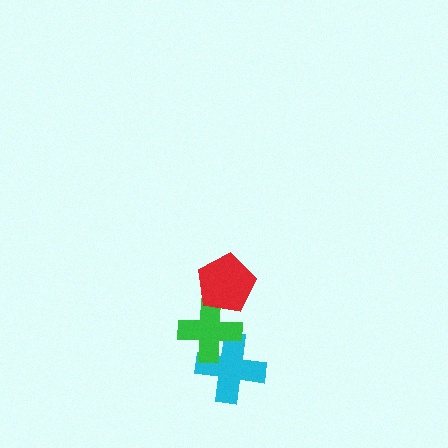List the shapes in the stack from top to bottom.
From top to bottom: the red pentagon, the green cross, the cyan cross.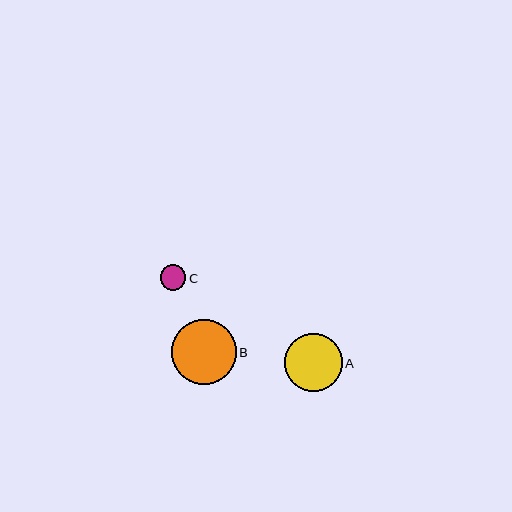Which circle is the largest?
Circle B is the largest with a size of approximately 64 pixels.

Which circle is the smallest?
Circle C is the smallest with a size of approximately 26 pixels.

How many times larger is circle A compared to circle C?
Circle A is approximately 2.3 times the size of circle C.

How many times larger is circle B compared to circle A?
Circle B is approximately 1.1 times the size of circle A.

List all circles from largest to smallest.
From largest to smallest: B, A, C.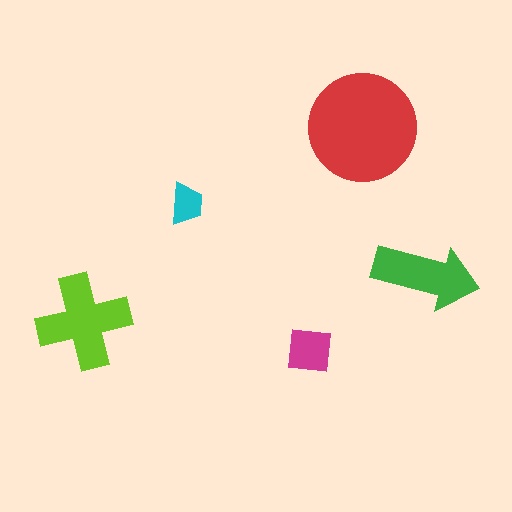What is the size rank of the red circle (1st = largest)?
1st.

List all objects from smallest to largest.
The cyan trapezoid, the magenta square, the green arrow, the lime cross, the red circle.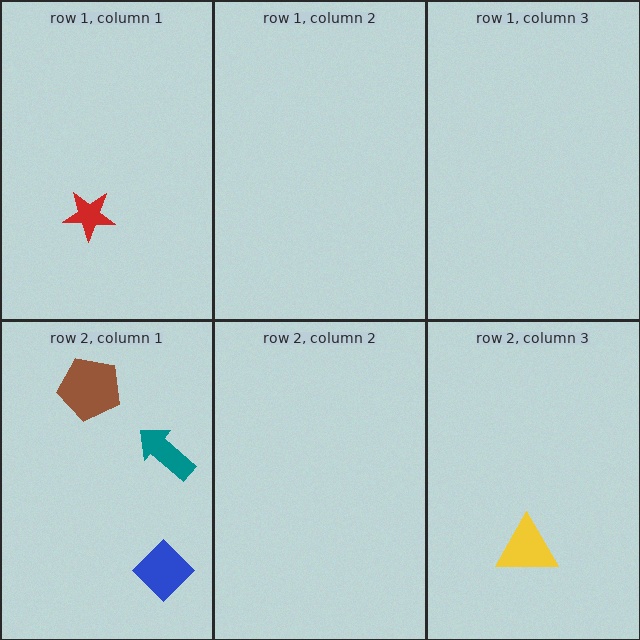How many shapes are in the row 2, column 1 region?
3.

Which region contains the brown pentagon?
The row 2, column 1 region.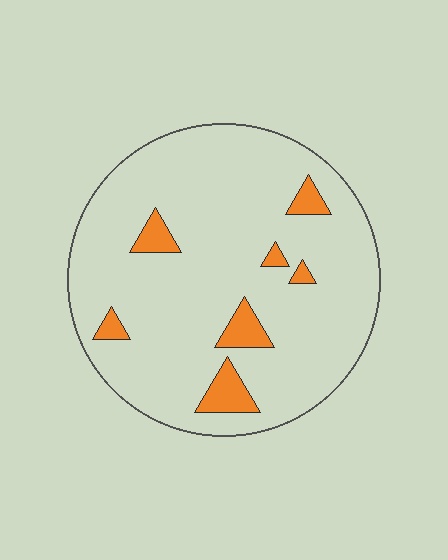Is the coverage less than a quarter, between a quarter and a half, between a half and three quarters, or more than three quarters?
Less than a quarter.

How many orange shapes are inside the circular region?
7.